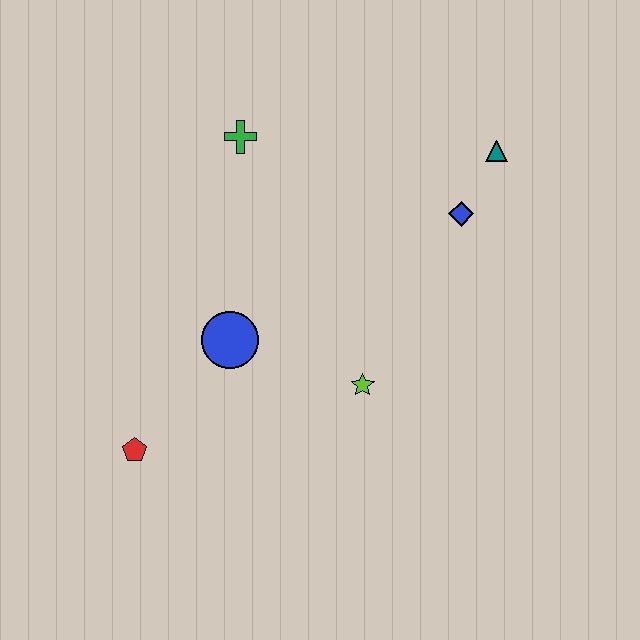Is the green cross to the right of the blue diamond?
No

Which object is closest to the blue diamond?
The teal triangle is closest to the blue diamond.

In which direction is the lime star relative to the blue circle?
The lime star is to the right of the blue circle.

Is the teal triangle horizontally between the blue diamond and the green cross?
No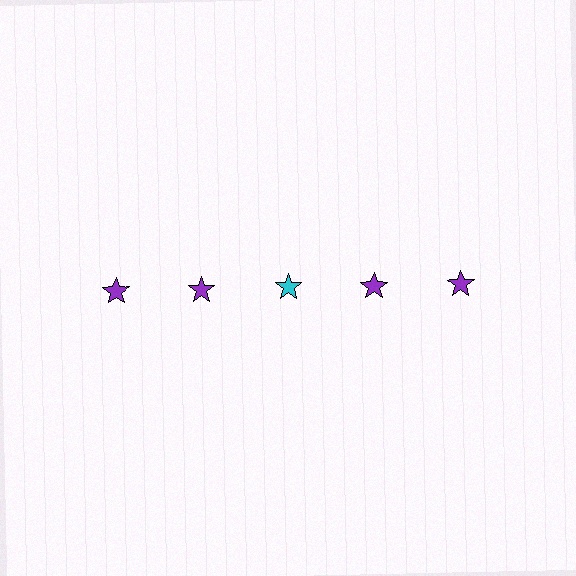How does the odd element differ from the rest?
It has a different color: cyan instead of purple.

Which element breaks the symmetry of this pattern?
The cyan star in the top row, center column breaks the symmetry. All other shapes are purple stars.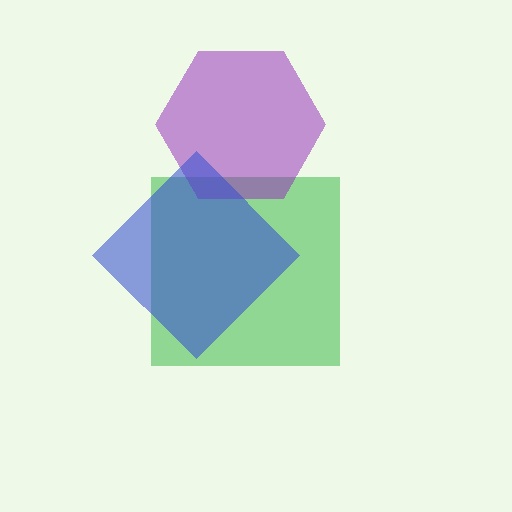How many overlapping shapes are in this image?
There are 3 overlapping shapes in the image.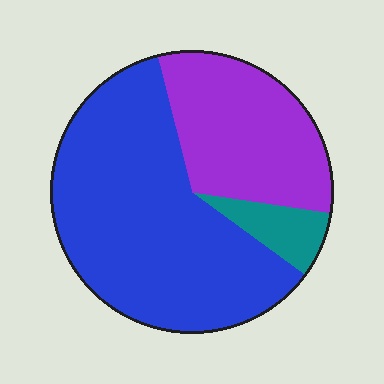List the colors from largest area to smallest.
From largest to smallest: blue, purple, teal.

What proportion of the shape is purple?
Purple takes up about one third (1/3) of the shape.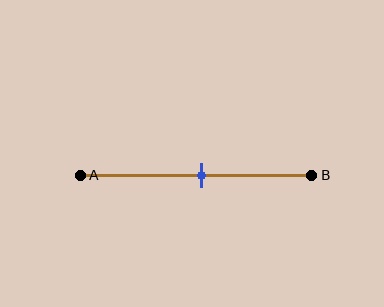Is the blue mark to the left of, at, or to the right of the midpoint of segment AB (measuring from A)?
The blue mark is approximately at the midpoint of segment AB.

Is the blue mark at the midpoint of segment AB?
Yes, the mark is approximately at the midpoint.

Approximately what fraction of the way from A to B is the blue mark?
The blue mark is approximately 50% of the way from A to B.